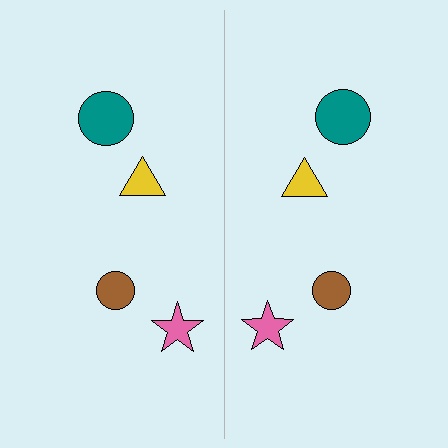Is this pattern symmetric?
Yes, this pattern has bilateral (reflection) symmetry.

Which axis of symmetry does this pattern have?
The pattern has a vertical axis of symmetry running through the center of the image.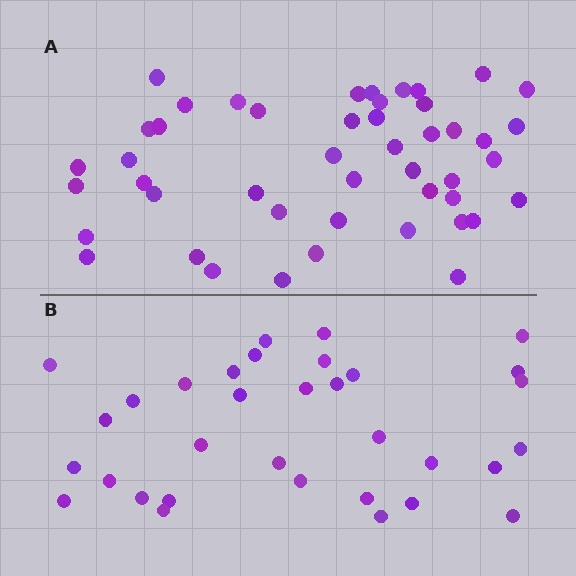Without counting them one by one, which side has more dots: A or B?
Region A (the top region) has more dots.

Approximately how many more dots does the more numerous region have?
Region A has approximately 15 more dots than region B.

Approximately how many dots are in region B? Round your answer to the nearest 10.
About 30 dots. (The exact count is 33, which rounds to 30.)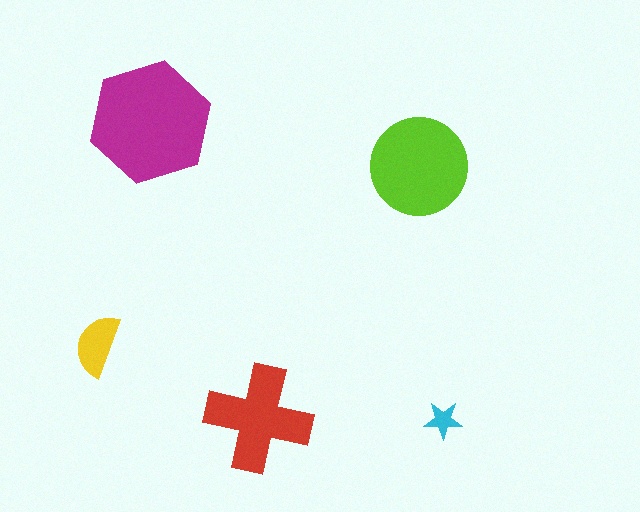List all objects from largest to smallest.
The magenta hexagon, the lime circle, the red cross, the yellow semicircle, the cyan star.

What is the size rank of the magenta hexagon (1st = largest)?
1st.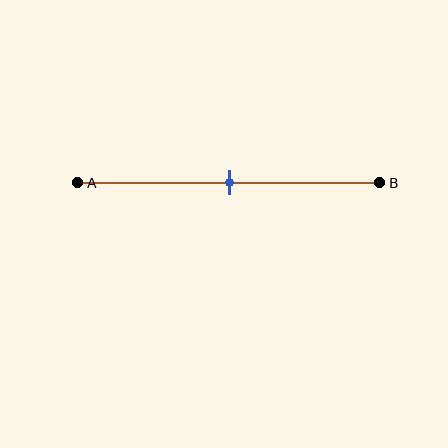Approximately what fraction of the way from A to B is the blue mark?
The blue mark is approximately 50% of the way from A to B.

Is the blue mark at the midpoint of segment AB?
Yes, the mark is approximately at the midpoint.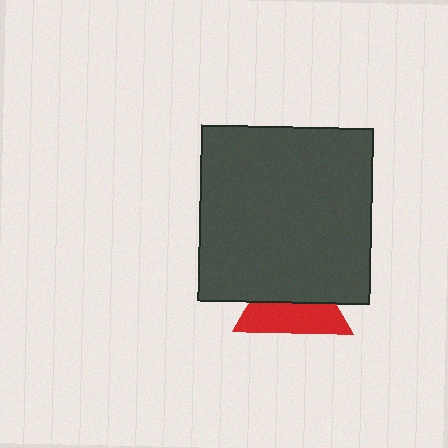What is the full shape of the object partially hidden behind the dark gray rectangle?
The partially hidden object is a red triangle.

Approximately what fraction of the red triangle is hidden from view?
Roughly 51% of the red triangle is hidden behind the dark gray rectangle.